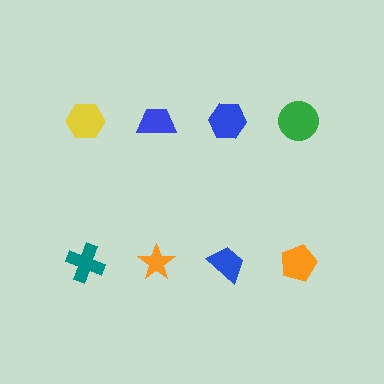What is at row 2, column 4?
An orange pentagon.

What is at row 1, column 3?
A blue hexagon.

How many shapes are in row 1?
4 shapes.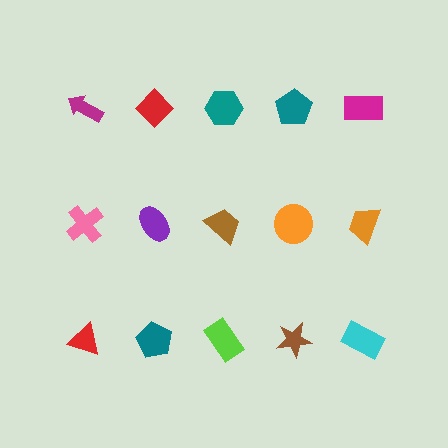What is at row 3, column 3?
A lime rectangle.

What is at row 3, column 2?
A teal pentagon.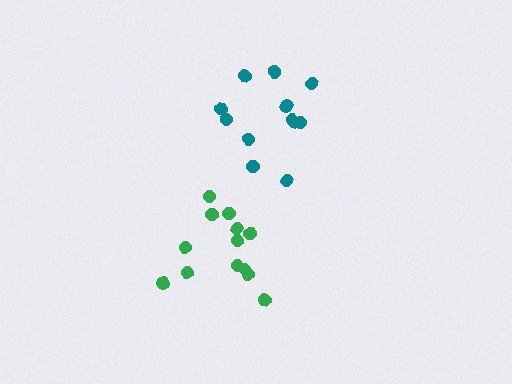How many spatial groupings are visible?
There are 2 spatial groupings.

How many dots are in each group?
Group 1: 12 dots, Group 2: 13 dots (25 total).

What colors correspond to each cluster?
The clusters are colored: teal, green.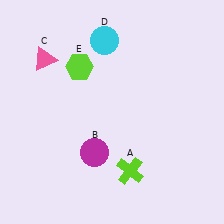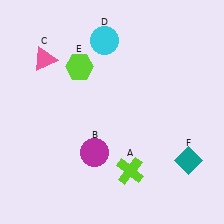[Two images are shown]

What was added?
A teal diamond (F) was added in Image 2.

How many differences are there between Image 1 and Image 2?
There is 1 difference between the two images.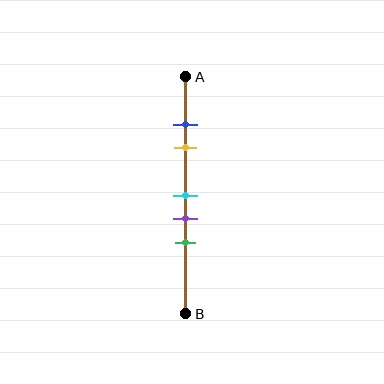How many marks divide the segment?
There are 5 marks dividing the segment.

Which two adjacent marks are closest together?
The blue and yellow marks are the closest adjacent pair.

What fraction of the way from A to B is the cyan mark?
The cyan mark is approximately 50% (0.5) of the way from A to B.